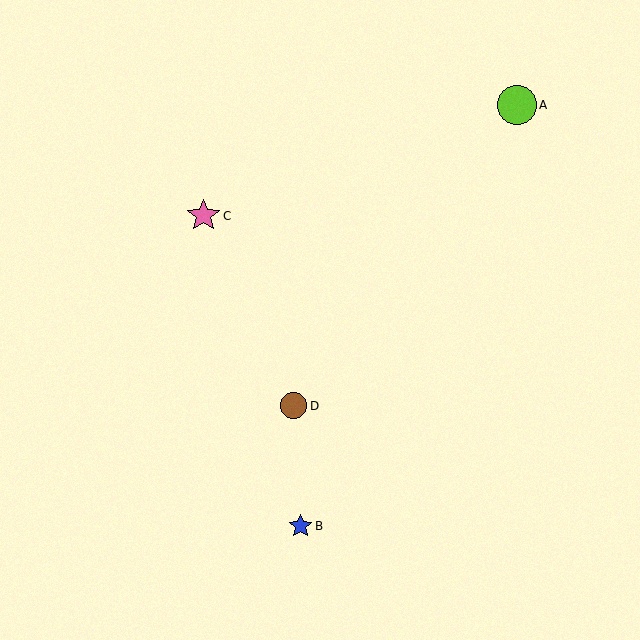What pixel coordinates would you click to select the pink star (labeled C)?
Click at (203, 216) to select the pink star C.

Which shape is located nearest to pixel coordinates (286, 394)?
The brown circle (labeled D) at (293, 406) is nearest to that location.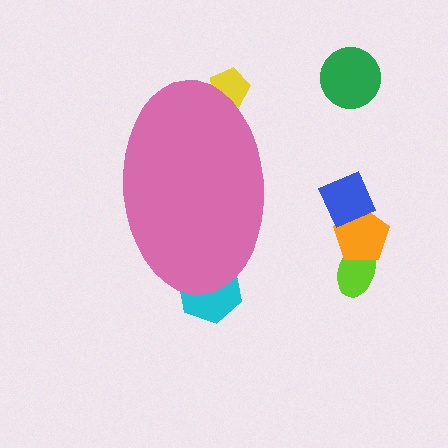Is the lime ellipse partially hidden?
No, the lime ellipse is fully visible.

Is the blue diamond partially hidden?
No, the blue diamond is fully visible.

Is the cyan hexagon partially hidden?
Yes, the cyan hexagon is partially hidden behind the pink ellipse.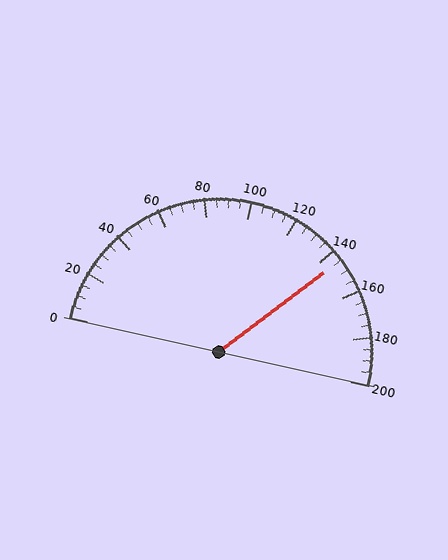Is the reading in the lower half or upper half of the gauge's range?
The reading is in the upper half of the range (0 to 200).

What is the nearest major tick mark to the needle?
The nearest major tick mark is 140.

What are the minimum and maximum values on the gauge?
The gauge ranges from 0 to 200.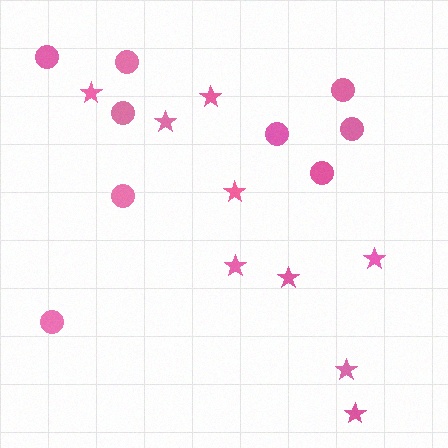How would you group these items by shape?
There are 2 groups: one group of stars (9) and one group of circles (9).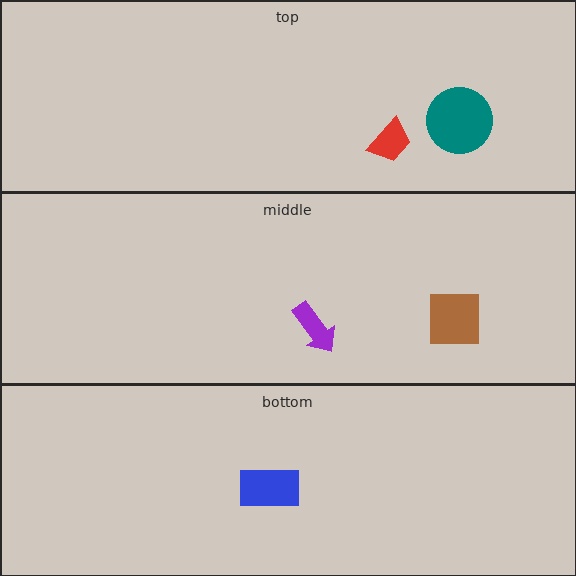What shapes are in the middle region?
The purple arrow, the brown square.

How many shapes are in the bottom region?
1.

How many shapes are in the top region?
2.